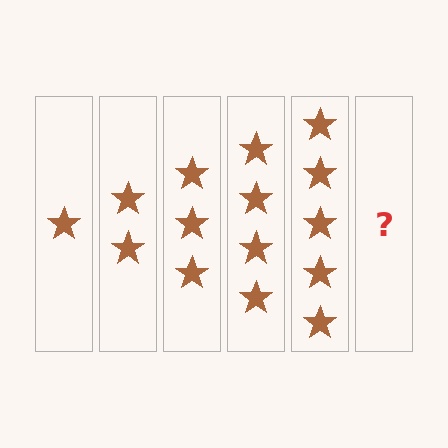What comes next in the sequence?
The next element should be 6 stars.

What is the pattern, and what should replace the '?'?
The pattern is that each step adds one more star. The '?' should be 6 stars.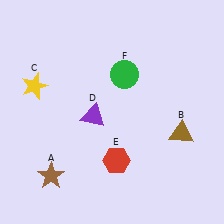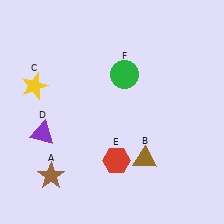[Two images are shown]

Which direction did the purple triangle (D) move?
The purple triangle (D) moved left.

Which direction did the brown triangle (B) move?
The brown triangle (B) moved left.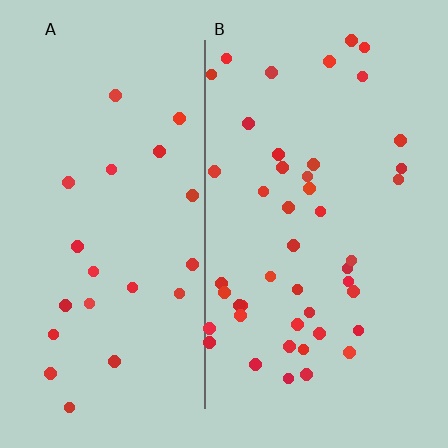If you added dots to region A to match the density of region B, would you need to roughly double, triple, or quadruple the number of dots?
Approximately double.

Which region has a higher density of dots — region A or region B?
B (the right).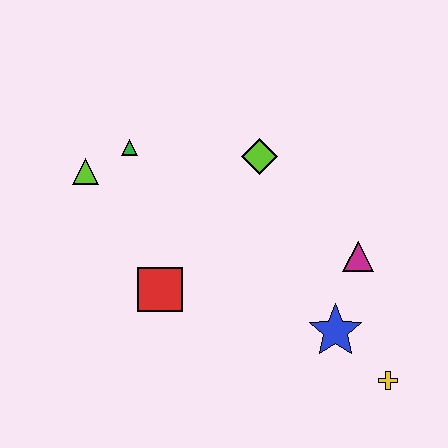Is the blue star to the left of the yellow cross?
Yes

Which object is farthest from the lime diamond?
The yellow cross is farthest from the lime diamond.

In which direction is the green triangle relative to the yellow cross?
The green triangle is to the left of the yellow cross.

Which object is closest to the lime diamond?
The green triangle is closest to the lime diamond.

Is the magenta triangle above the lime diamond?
No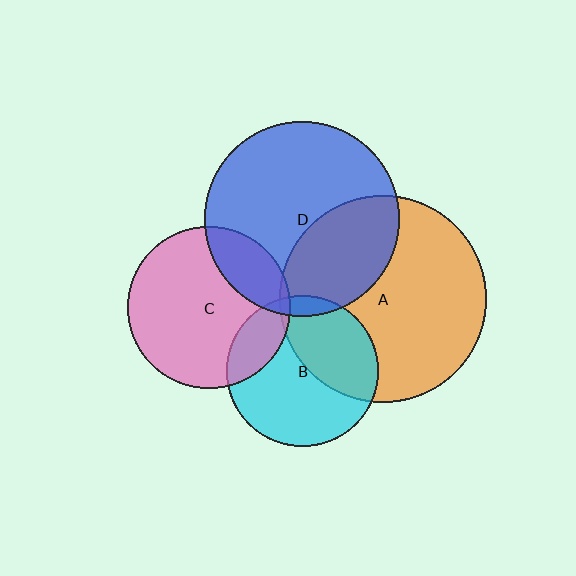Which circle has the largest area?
Circle A (orange).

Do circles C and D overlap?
Yes.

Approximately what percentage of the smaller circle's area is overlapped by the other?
Approximately 20%.